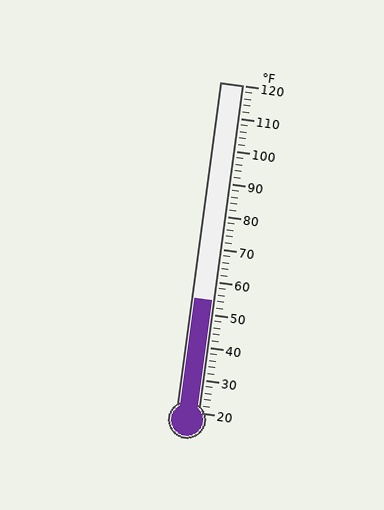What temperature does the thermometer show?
The thermometer shows approximately 54°F.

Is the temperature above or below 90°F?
The temperature is below 90°F.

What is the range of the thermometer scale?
The thermometer scale ranges from 20°F to 120°F.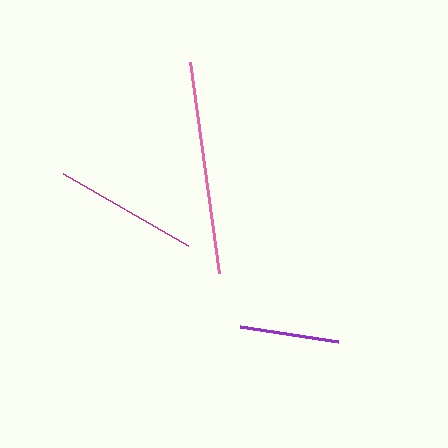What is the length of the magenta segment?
The magenta segment is approximately 145 pixels long.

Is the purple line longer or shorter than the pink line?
The pink line is longer than the purple line.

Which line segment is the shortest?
The purple line is the shortest at approximately 99 pixels.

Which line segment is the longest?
The pink line is the longest at approximately 213 pixels.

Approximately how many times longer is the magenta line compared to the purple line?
The magenta line is approximately 1.5 times the length of the purple line.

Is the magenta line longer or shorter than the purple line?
The magenta line is longer than the purple line.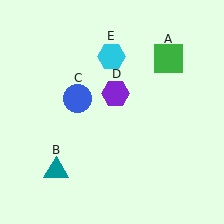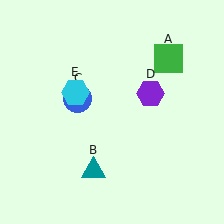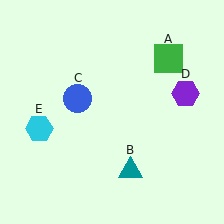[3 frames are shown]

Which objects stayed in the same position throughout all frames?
Green square (object A) and blue circle (object C) remained stationary.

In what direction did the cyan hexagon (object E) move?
The cyan hexagon (object E) moved down and to the left.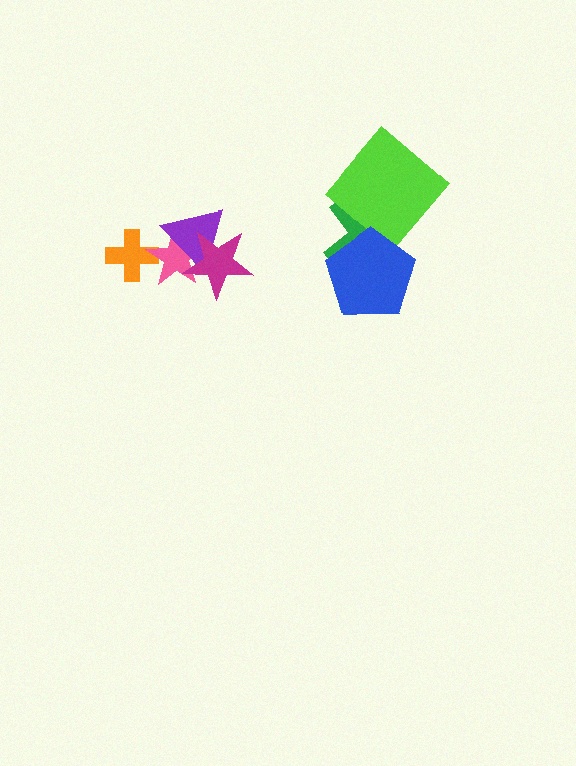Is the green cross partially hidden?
Yes, it is partially covered by another shape.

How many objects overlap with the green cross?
2 objects overlap with the green cross.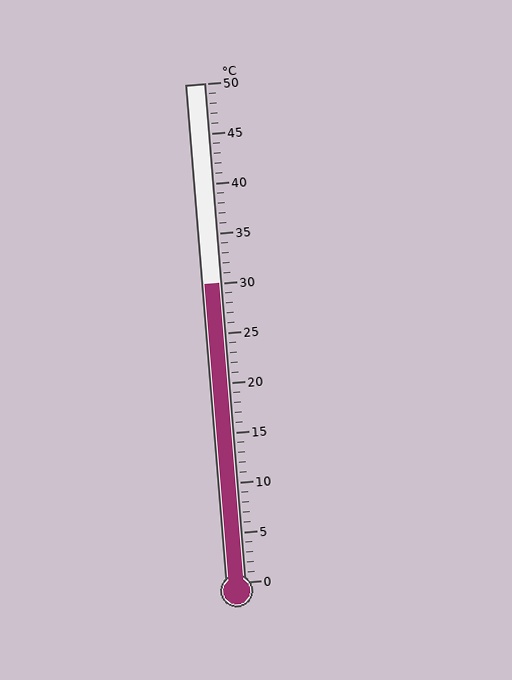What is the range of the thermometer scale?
The thermometer scale ranges from 0°C to 50°C.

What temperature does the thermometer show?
The thermometer shows approximately 30°C.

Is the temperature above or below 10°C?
The temperature is above 10°C.